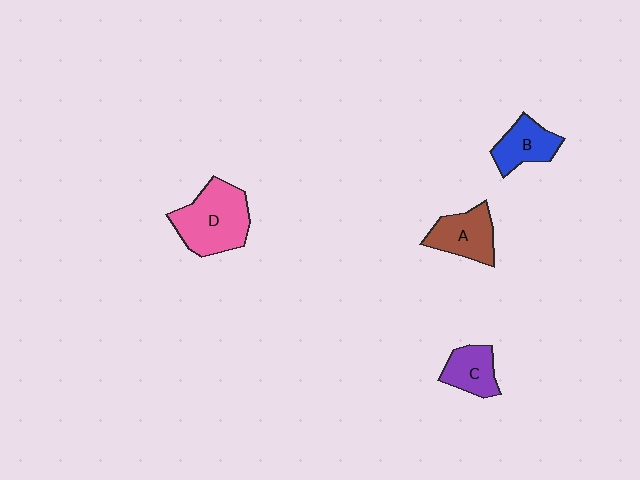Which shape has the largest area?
Shape D (pink).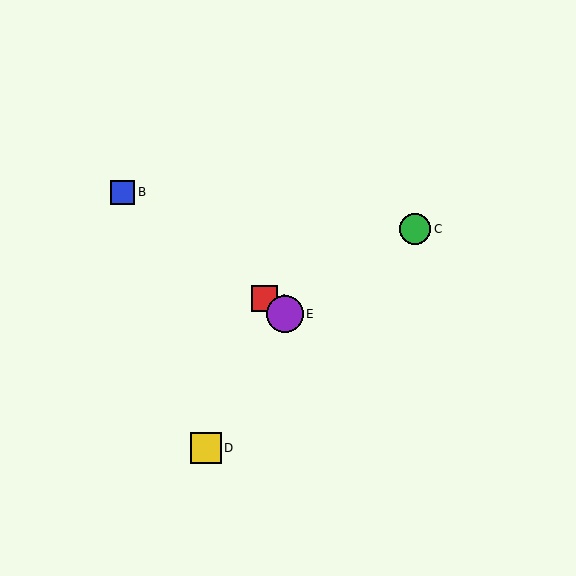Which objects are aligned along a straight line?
Objects A, B, E are aligned along a straight line.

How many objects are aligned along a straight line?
3 objects (A, B, E) are aligned along a straight line.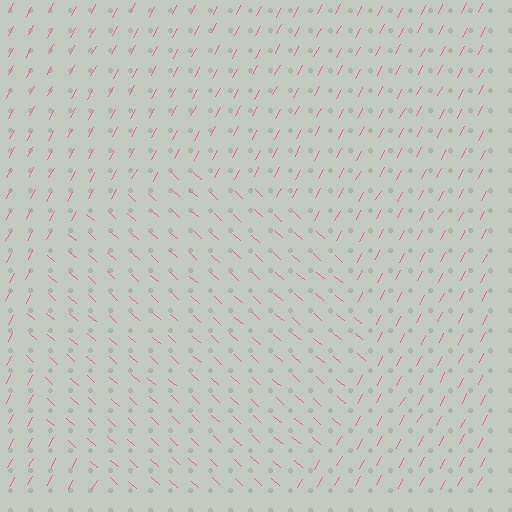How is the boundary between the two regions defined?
The boundary is defined purely by a change in line orientation (approximately 77 degrees difference). All lines are the same color and thickness.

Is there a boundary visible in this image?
Yes, there is a texture boundary formed by a change in line orientation.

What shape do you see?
I see a circle.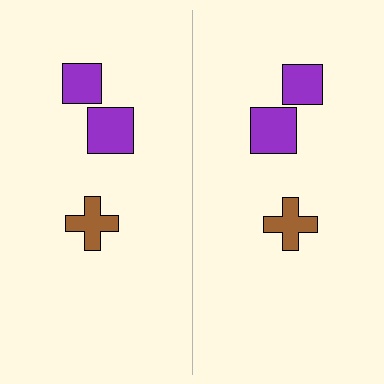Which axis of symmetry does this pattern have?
The pattern has a vertical axis of symmetry running through the center of the image.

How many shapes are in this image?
There are 6 shapes in this image.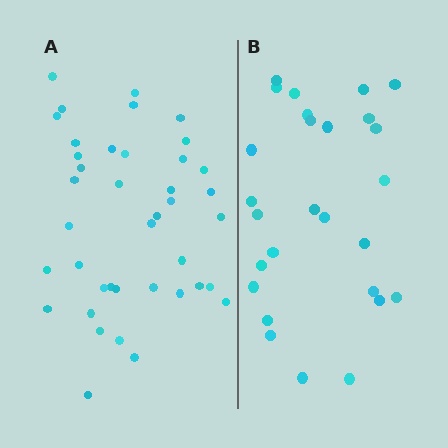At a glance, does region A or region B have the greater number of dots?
Region A (the left region) has more dots.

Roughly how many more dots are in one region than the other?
Region A has approximately 15 more dots than region B.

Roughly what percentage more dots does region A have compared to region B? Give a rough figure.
About 50% more.